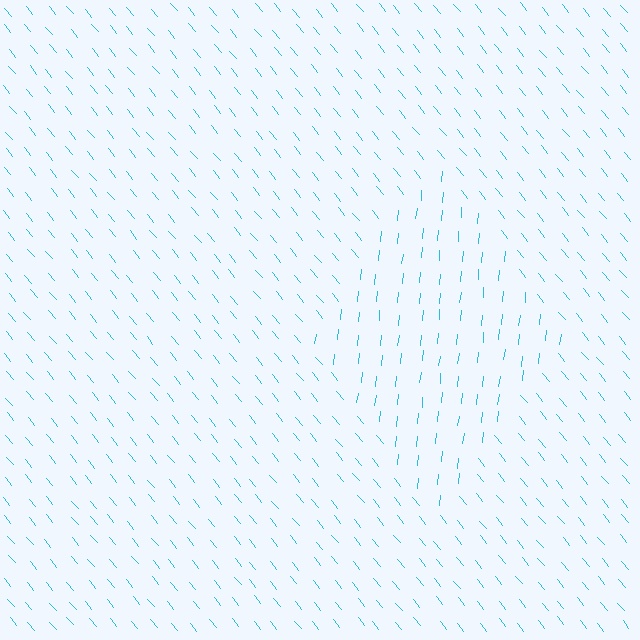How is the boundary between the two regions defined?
The boundary is defined purely by a change in line orientation (approximately 45 degrees difference). All lines are the same color and thickness.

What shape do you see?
I see a diamond.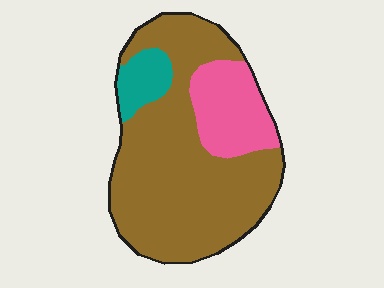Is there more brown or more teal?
Brown.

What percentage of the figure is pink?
Pink takes up less than a quarter of the figure.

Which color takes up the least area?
Teal, at roughly 10%.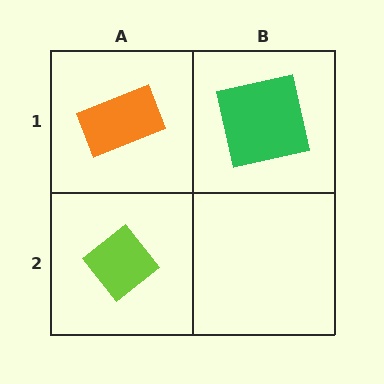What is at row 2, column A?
A lime diamond.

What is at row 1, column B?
A green square.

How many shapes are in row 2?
1 shape.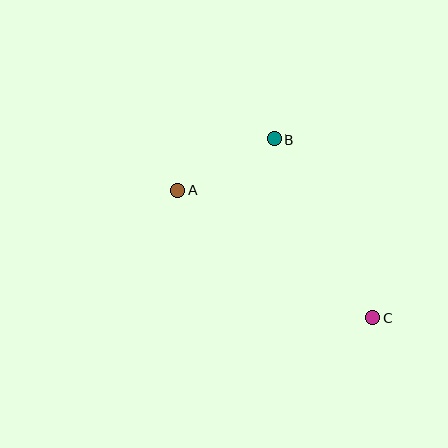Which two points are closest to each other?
Points A and B are closest to each other.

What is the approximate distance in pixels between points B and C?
The distance between B and C is approximately 204 pixels.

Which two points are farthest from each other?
Points A and C are farthest from each other.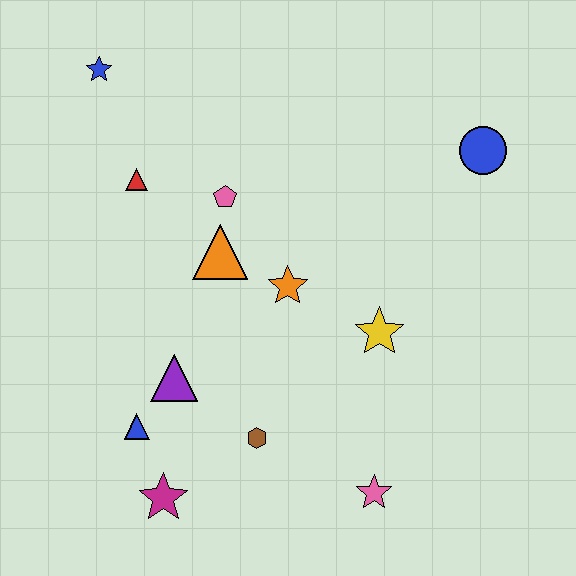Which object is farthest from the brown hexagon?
The blue star is farthest from the brown hexagon.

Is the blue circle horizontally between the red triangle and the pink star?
No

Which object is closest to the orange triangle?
The pink pentagon is closest to the orange triangle.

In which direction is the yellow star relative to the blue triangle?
The yellow star is to the right of the blue triangle.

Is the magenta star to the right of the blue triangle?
Yes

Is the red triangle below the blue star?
Yes